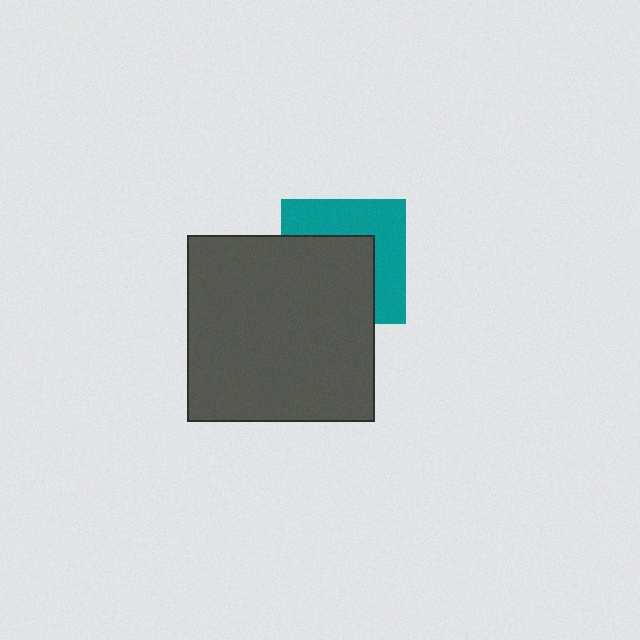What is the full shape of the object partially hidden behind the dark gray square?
The partially hidden object is a teal square.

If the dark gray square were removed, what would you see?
You would see the complete teal square.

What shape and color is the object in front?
The object in front is a dark gray square.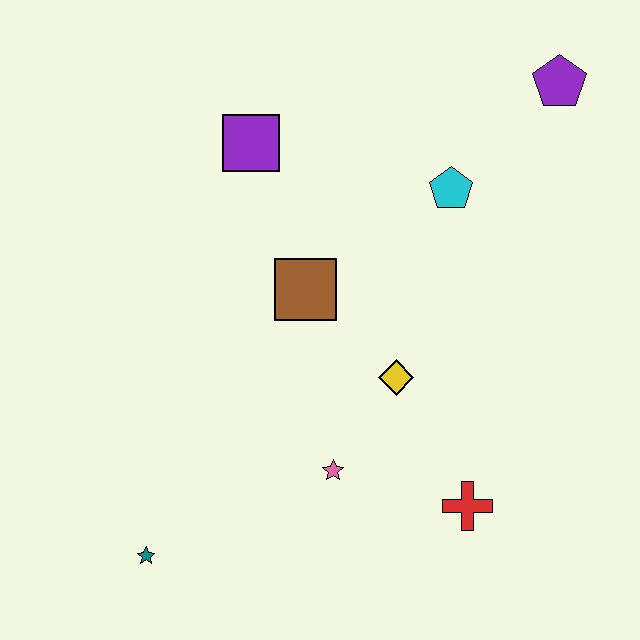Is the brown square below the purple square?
Yes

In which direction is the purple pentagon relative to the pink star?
The purple pentagon is above the pink star.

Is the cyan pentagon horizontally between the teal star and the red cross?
Yes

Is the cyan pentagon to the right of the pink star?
Yes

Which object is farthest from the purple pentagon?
The teal star is farthest from the purple pentagon.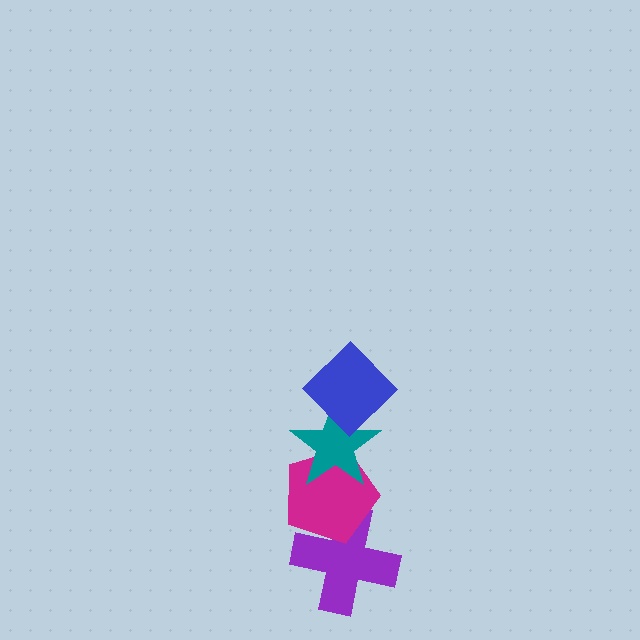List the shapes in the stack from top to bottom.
From top to bottom: the blue diamond, the teal star, the magenta pentagon, the purple cross.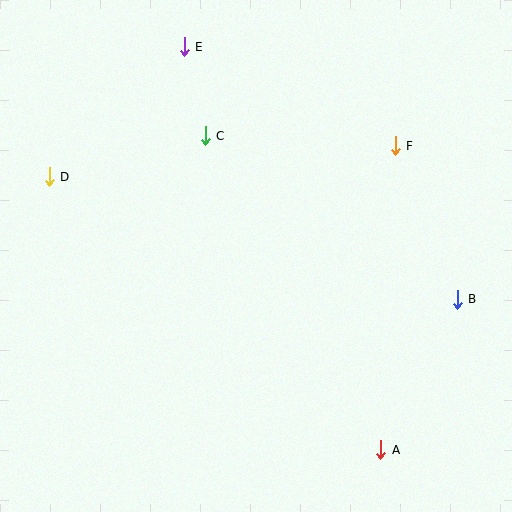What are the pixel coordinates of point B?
Point B is at (457, 299).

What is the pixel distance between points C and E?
The distance between C and E is 92 pixels.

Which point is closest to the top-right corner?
Point F is closest to the top-right corner.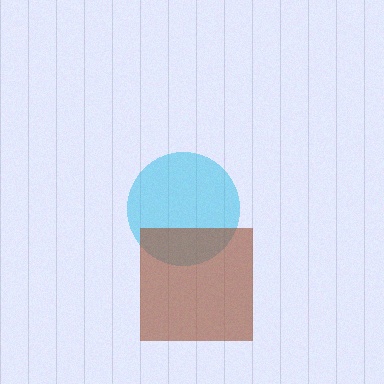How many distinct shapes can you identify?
There are 2 distinct shapes: a cyan circle, a brown square.